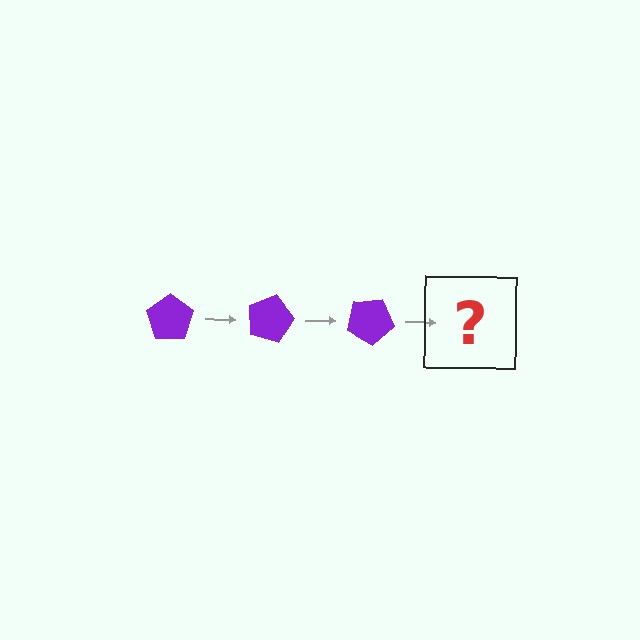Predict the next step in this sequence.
The next step is a purple pentagon rotated 45 degrees.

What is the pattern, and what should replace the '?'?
The pattern is that the pentagon rotates 15 degrees each step. The '?' should be a purple pentagon rotated 45 degrees.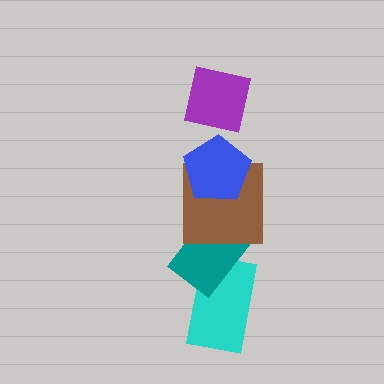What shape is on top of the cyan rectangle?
The teal rectangle is on top of the cyan rectangle.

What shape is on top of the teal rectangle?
The brown square is on top of the teal rectangle.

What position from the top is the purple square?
The purple square is 1st from the top.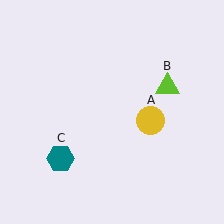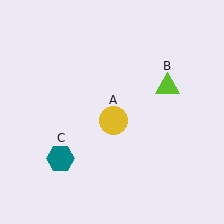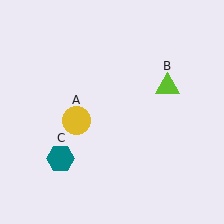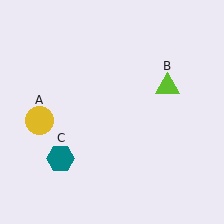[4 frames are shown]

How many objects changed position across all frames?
1 object changed position: yellow circle (object A).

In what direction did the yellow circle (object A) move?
The yellow circle (object A) moved left.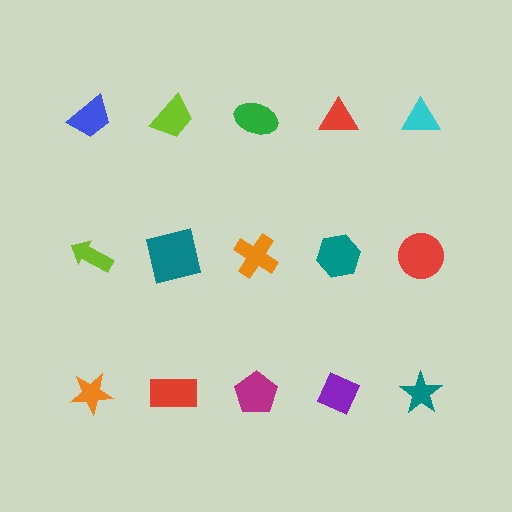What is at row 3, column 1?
An orange star.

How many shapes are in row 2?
5 shapes.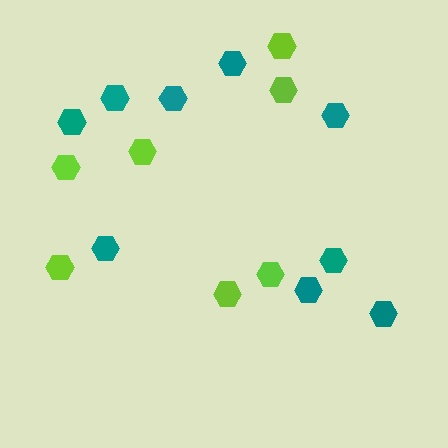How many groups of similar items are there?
There are 2 groups: one group of teal hexagons (9) and one group of lime hexagons (7).